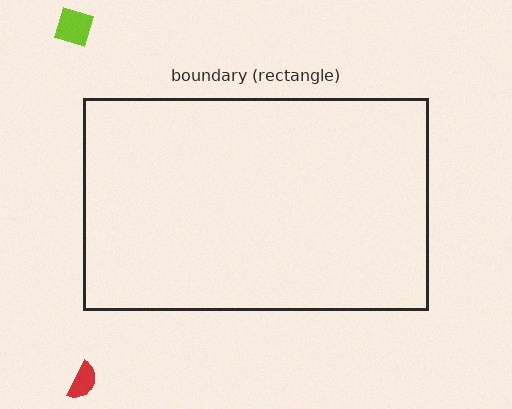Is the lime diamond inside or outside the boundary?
Outside.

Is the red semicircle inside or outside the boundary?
Outside.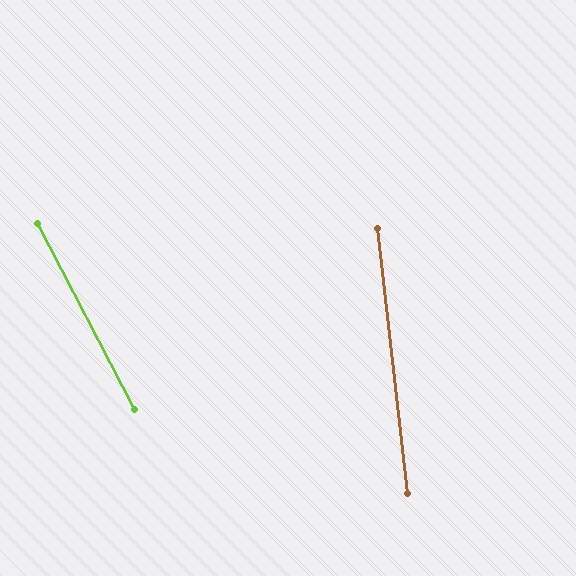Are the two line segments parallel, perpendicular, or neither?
Neither parallel nor perpendicular — they differ by about 21°.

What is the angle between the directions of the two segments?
Approximately 21 degrees.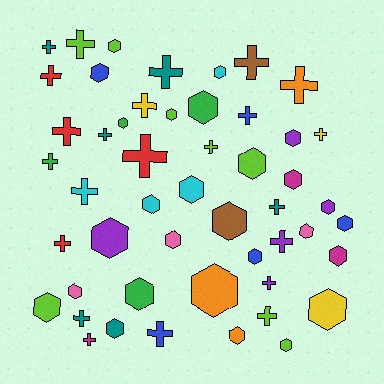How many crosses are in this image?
There are 23 crosses.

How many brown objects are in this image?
There are 2 brown objects.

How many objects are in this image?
There are 50 objects.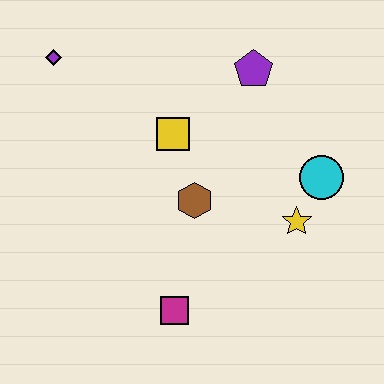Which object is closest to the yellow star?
The cyan circle is closest to the yellow star.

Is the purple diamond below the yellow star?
No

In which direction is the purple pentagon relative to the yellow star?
The purple pentagon is above the yellow star.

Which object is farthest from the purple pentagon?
The magenta square is farthest from the purple pentagon.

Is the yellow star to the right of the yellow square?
Yes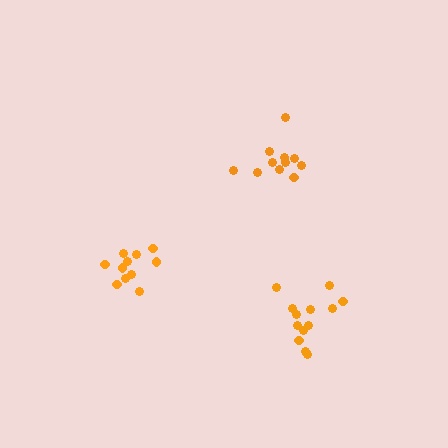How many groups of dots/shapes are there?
There are 3 groups.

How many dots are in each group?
Group 1: 11 dots, Group 2: 13 dots, Group 3: 11 dots (35 total).